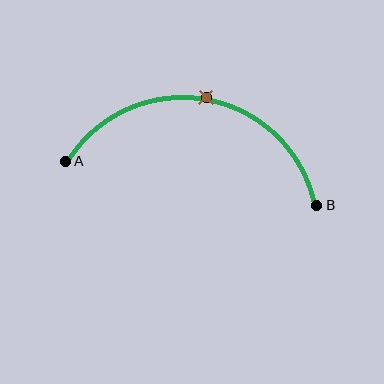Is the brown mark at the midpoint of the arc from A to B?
Yes. The brown mark lies on the arc at equal arc-length from both A and B — it is the arc midpoint.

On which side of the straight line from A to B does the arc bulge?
The arc bulges above the straight line connecting A and B.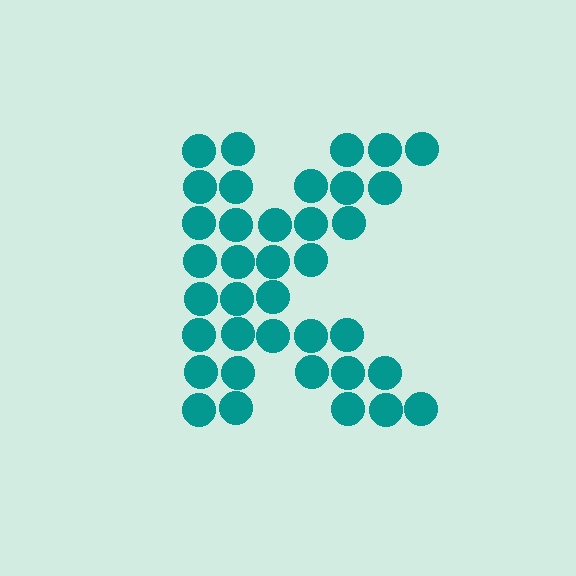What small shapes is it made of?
It is made of small circles.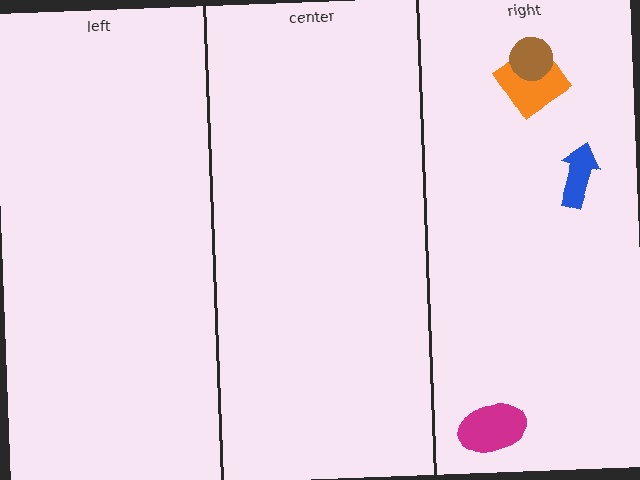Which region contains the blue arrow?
The right region.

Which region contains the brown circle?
The right region.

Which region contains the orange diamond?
The right region.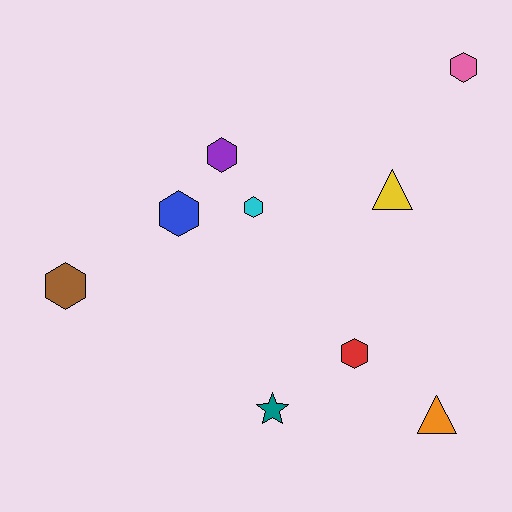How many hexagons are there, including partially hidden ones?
There are 6 hexagons.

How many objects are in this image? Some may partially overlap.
There are 9 objects.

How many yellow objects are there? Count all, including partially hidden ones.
There is 1 yellow object.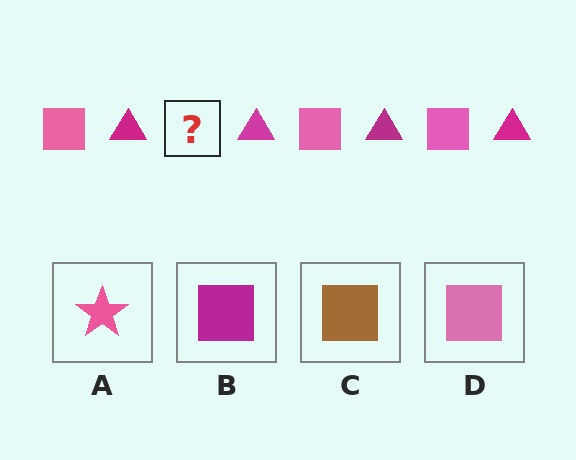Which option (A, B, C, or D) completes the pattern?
D.